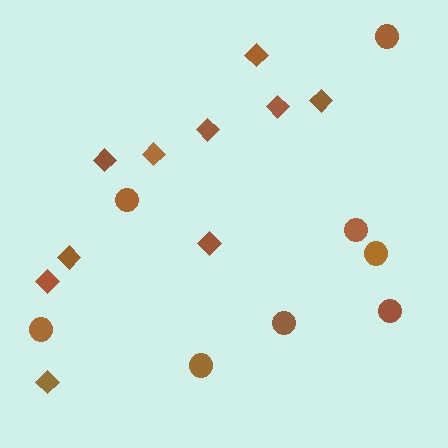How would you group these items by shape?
There are 2 groups: one group of circles (8) and one group of diamonds (10).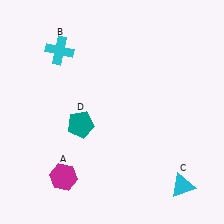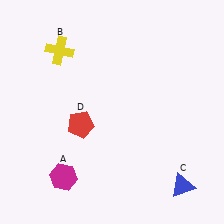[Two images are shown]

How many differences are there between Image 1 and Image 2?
There are 3 differences between the two images.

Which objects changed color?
B changed from cyan to yellow. C changed from cyan to blue. D changed from teal to red.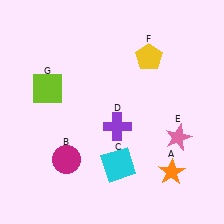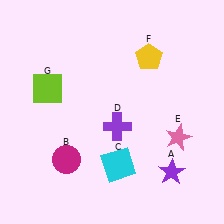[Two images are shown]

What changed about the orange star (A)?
In Image 1, A is orange. In Image 2, it changed to purple.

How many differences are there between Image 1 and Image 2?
There is 1 difference between the two images.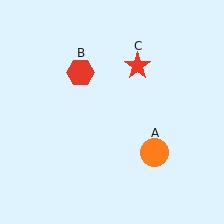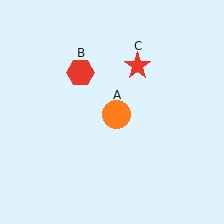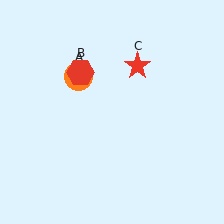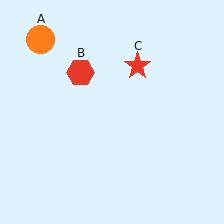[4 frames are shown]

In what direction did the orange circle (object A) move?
The orange circle (object A) moved up and to the left.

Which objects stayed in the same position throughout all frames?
Red hexagon (object B) and red star (object C) remained stationary.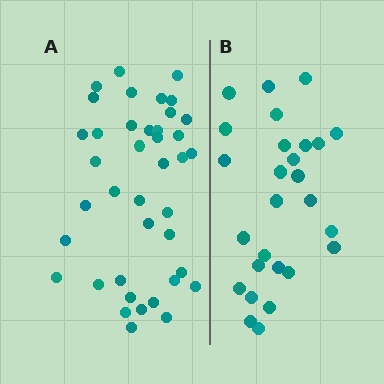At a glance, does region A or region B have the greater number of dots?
Region A (the left region) has more dots.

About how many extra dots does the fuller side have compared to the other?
Region A has approximately 15 more dots than region B.